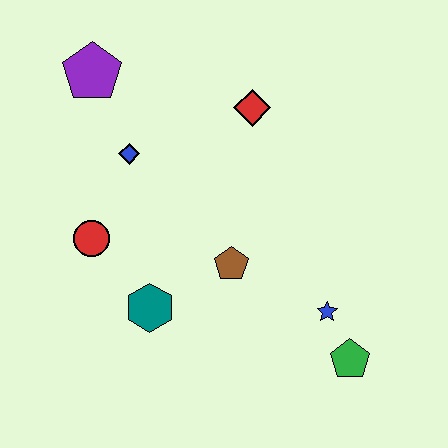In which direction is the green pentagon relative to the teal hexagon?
The green pentagon is to the right of the teal hexagon.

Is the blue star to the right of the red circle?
Yes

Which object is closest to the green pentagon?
The blue star is closest to the green pentagon.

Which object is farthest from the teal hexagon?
The purple pentagon is farthest from the teal hexagon.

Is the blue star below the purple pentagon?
Yes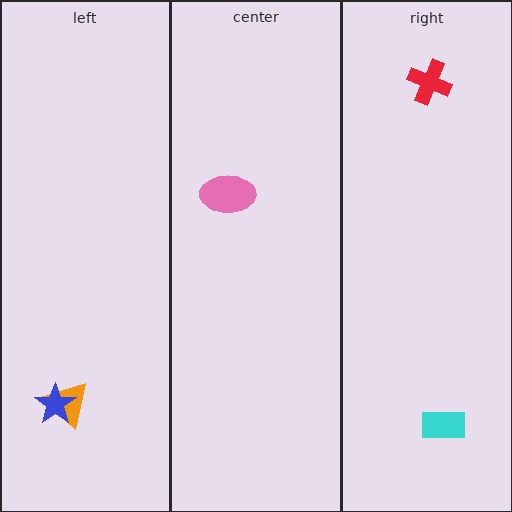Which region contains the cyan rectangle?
The right region.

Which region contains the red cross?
The right region.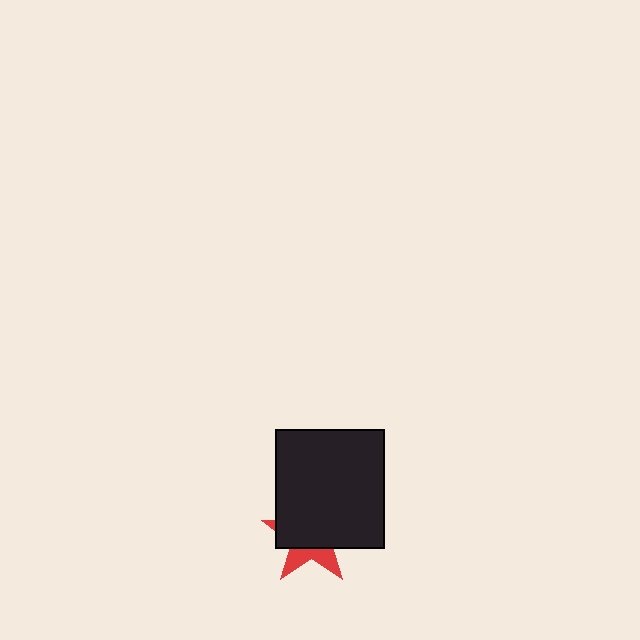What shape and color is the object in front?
The object in front is a black rectangle.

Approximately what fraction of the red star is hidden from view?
Roughly 69% of the red star is hidden behind the black rectangle.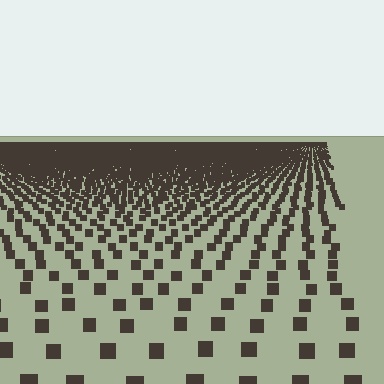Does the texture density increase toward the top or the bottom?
Density increases toward the top.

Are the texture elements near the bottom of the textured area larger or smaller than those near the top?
Larger. Near the bottom, elements are closer to the viewer and appear at a bigger on-screen size.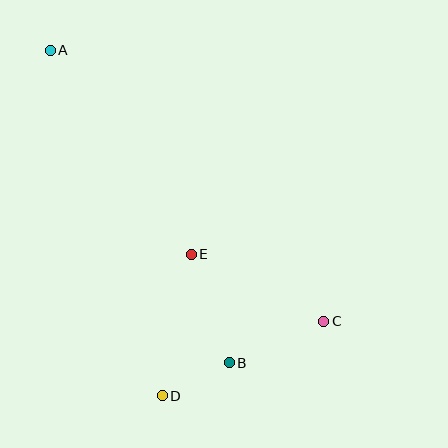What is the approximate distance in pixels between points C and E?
The distance between C and E is approximately 149 pixels.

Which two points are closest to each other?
Points B and D are closest to each other.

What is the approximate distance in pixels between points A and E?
The distance between A and E is approximately 248 pixels.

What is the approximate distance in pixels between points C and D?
The distance between C and D is approximately 178 pixels.